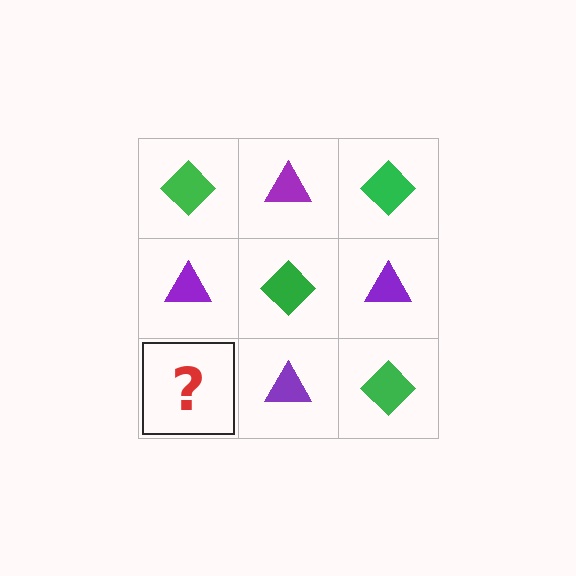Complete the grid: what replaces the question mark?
The question mark should be replaced with a green diamond.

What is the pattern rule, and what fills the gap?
The rule is that it alternates green diamond and purple triangle in a checkerboard pattern. The gap should be filled with a green diamond.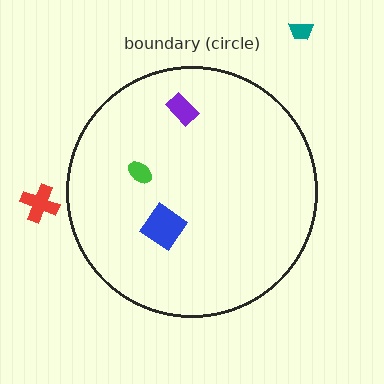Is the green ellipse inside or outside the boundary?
Inside.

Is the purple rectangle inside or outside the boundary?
Inside.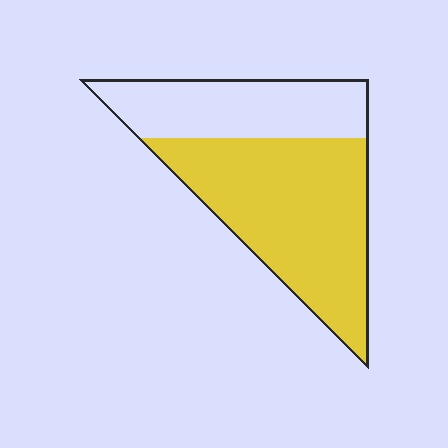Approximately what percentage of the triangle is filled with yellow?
Approximately 65%.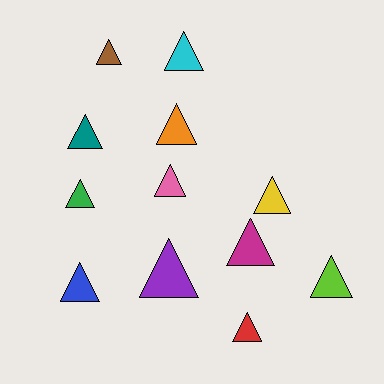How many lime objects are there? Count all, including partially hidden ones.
There is 1 lime object.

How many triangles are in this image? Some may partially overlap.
There are 12 triangles.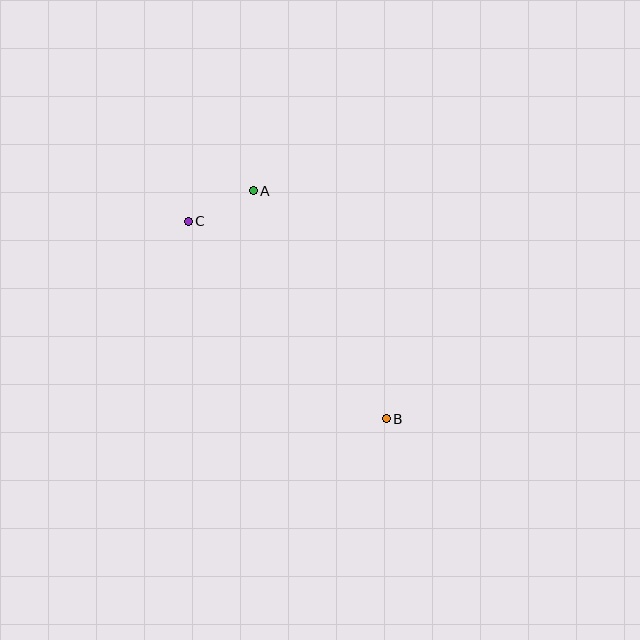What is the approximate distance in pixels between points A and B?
The distance between A and B is approximately 264 pixels.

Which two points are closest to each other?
Points A and C are closest to each other.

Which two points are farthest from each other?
Points B and C are farthest from each other.